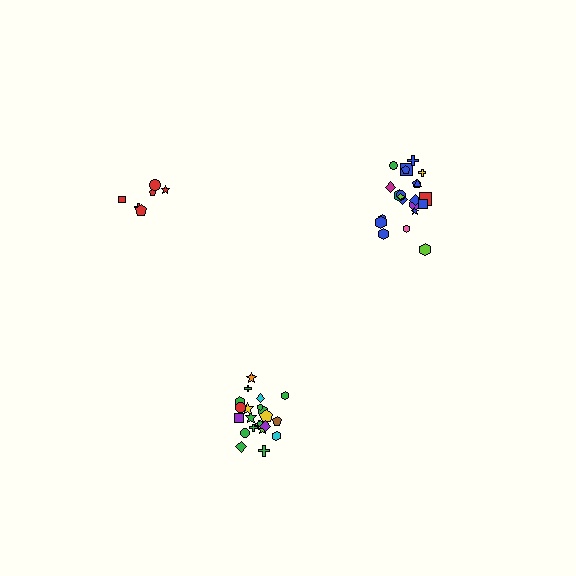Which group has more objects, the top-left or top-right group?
The top-right group.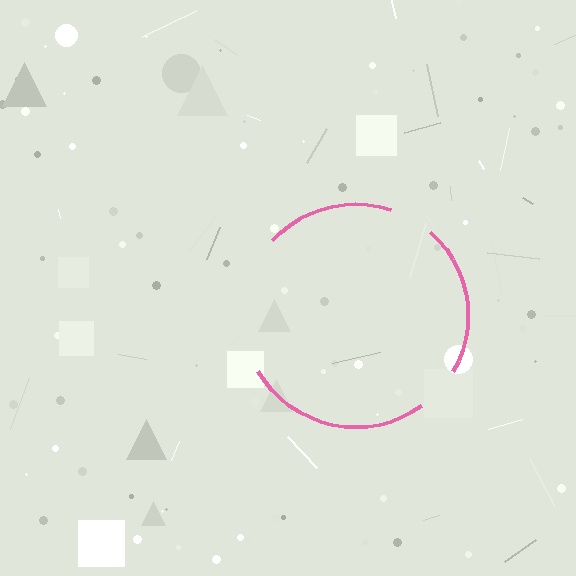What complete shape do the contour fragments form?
The contour fragments form a circle.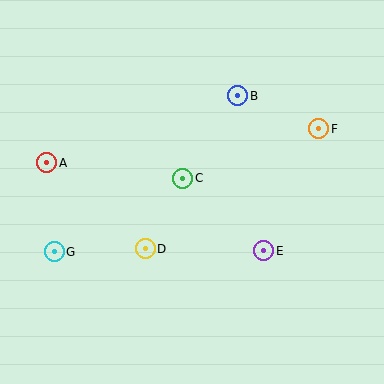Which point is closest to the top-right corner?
Point F is closest to the top-right corner.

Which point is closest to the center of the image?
Point C at (183, 178) is closest to the center.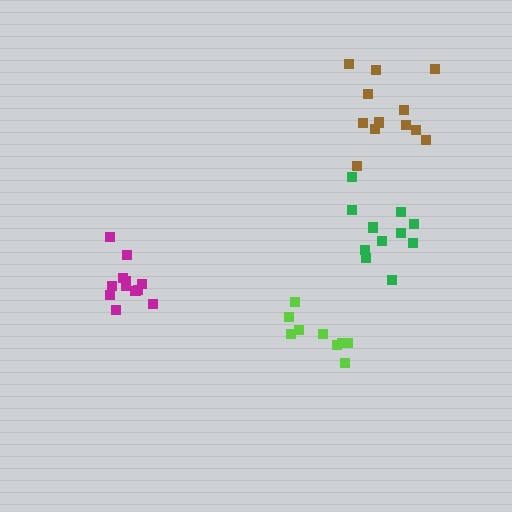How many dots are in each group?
Group 1: 11 dots, Group 2: 9 dots, Group 3: 12 dots, Group 4: 12 dots (44 total).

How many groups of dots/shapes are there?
There are 4 groups.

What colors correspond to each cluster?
The clusters are colored: green, lime, magenta, brown.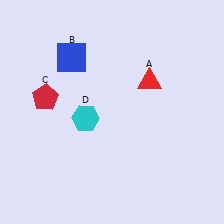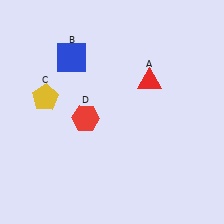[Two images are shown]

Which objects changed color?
C changed from red to yellow. D changed from cyan to red.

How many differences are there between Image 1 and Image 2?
There are 2 differences between the two images.